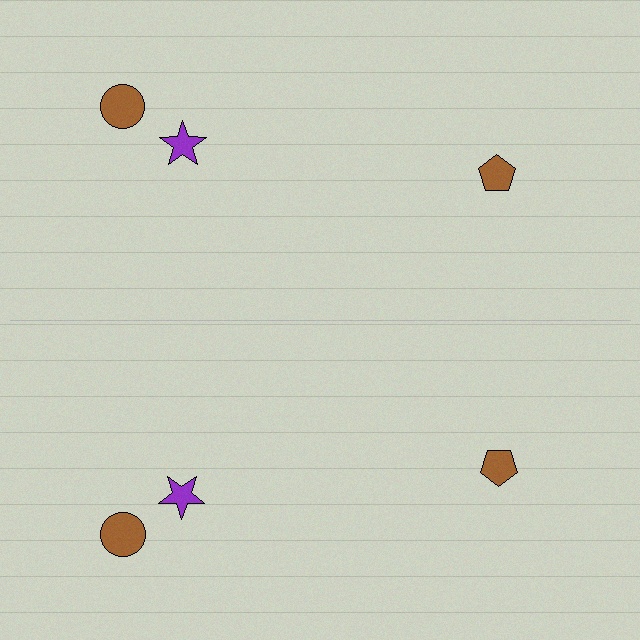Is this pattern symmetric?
Yes, this pattern has bilateral (reflection) symmetry.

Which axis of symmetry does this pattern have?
The pattern has a horizontal axis of symmetry running through the center of the image.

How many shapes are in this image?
There are 6 shapes in this image.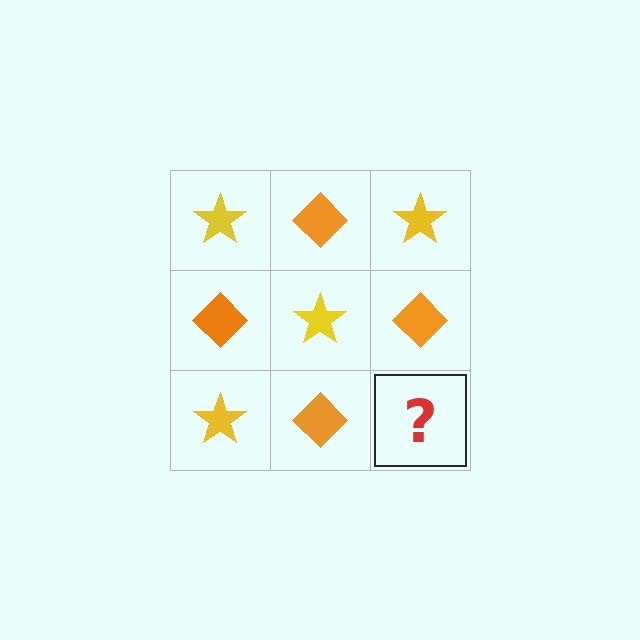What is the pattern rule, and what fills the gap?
The rule is that it alternates yellow star and orange diamond in a checkerboard pattern. The gap should be filled with a yellow star.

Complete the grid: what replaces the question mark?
The question mark should be replaced with a yellow star.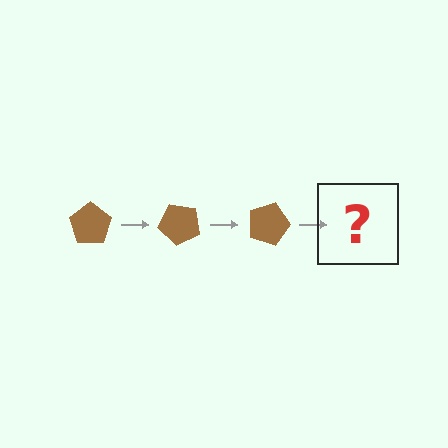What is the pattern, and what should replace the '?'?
The pattern is that the pentagon rotates 45 degrees each step. The '?' should be a brown pentagon rotated 135 degrees.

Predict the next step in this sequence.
The next step is a brown pentagon rotated 135 degrees.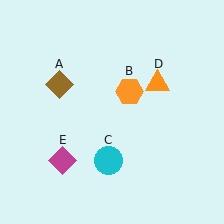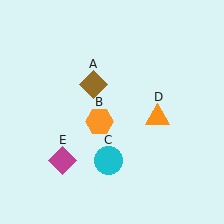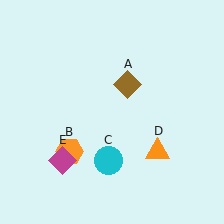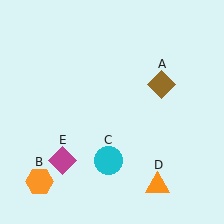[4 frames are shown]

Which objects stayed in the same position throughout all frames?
Cyan circle (object C) and magenta diamond (object E) remained stationary.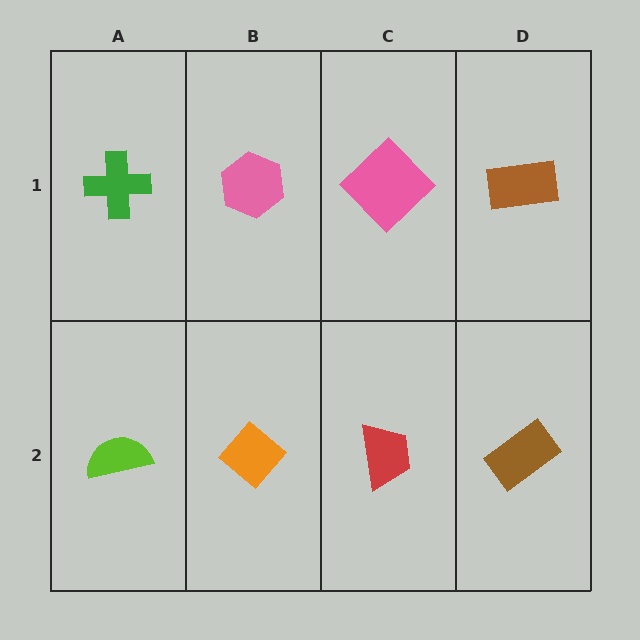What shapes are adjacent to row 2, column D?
A brown rectangle (row 1, column D), a red trapezoid (row 2, column C).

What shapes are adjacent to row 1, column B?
An orange diamond (row 2, column B), a green cross (row 1, column A), a pink diamond (row 1, column C).